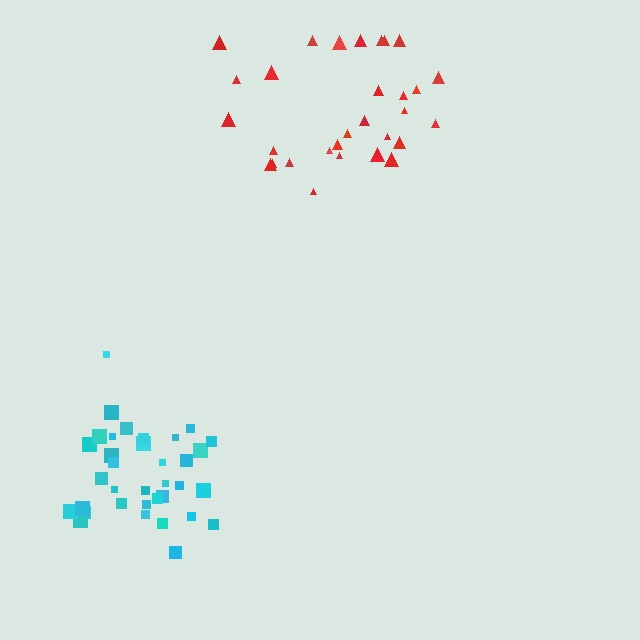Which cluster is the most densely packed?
Cyan.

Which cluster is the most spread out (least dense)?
Red.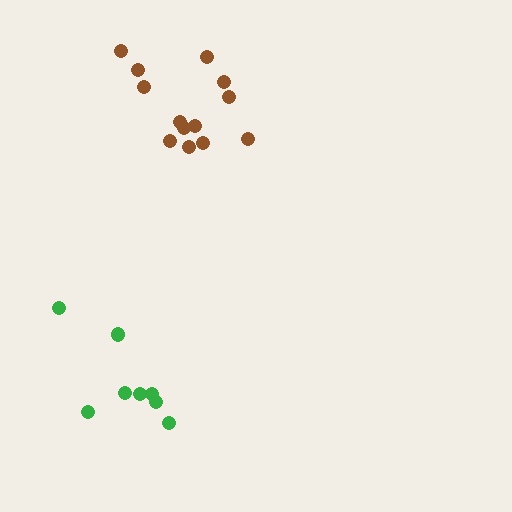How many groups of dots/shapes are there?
There are 2 groups.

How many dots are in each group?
Group 1: 8 dots, Group 2: 13 dots (21 total).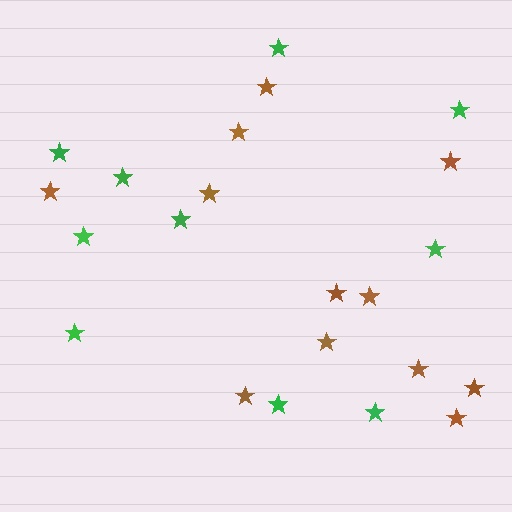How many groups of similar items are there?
There are 2 groups: one group of green stars (10) and one group of brown stars (12).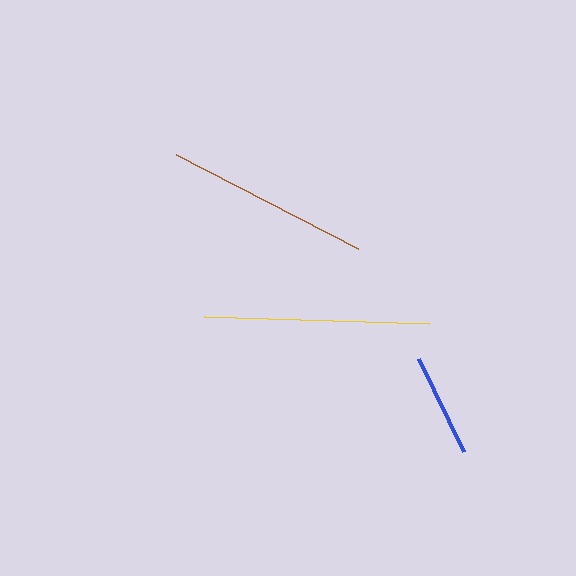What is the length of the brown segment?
The brown segment is approximately 205 pixels long.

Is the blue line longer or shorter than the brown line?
The brown line is longer than the blue line.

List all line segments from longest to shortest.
From longest to shortest: yellow, brown, blue.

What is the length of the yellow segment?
The yellow segment is approximately 225 pixels long.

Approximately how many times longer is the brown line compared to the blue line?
The brown line is approximately 2.0 times the length of the blue line.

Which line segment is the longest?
The yellow line is the longest at approximately 225 pixels.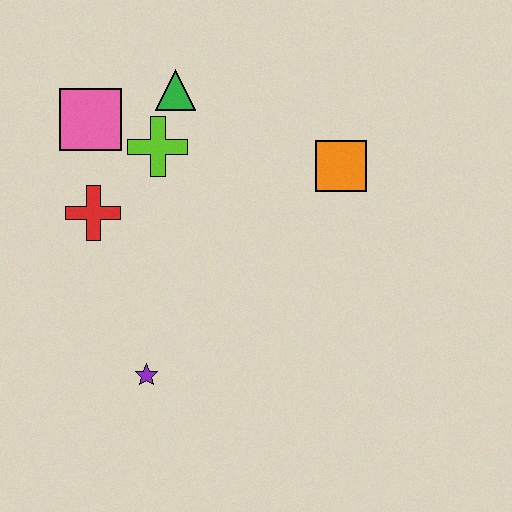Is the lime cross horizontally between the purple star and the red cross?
No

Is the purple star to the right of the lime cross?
No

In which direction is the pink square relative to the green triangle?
The pink square is to the left of the green triangle.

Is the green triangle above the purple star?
Yes